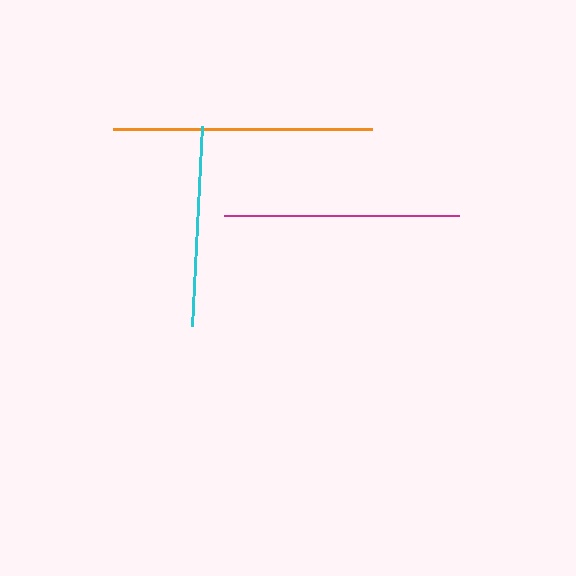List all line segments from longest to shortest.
From longest to shortest: orange, magenta, cyan.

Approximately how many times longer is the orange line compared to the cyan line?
The orange line is approximately 1.3 times the length of the cyan line.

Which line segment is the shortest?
The cyan line is the shortest at approximately 200 pixels.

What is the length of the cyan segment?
The cyan segment is approximately 200 pixels long.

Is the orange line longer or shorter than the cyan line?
The orange line is longer than the cyan line.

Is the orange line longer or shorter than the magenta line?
The orange line is longer than the magenta line.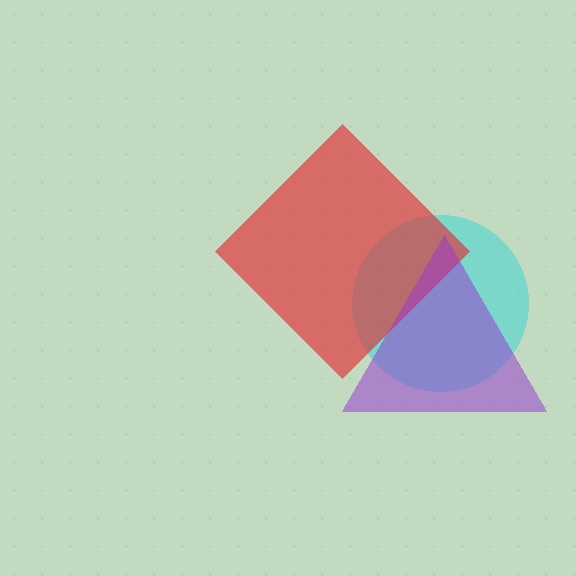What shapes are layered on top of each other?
The layered shapes are: a cyan circle, a red diamond, a purple triangle.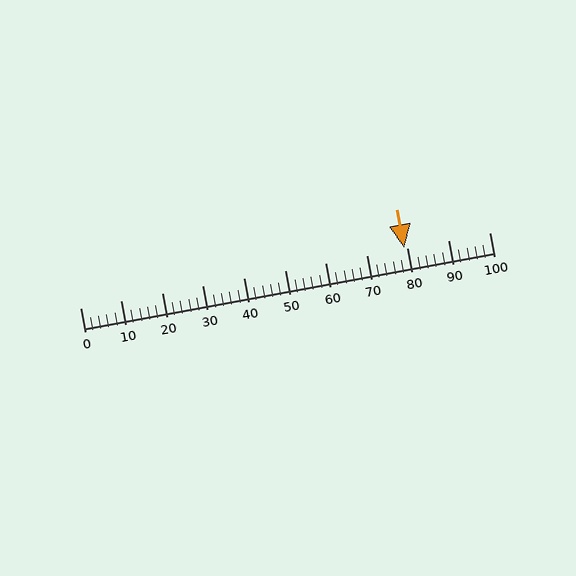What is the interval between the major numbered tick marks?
The major tick marks are spaced 10 units apart.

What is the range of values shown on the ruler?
The ruler shows values from 0 to 100.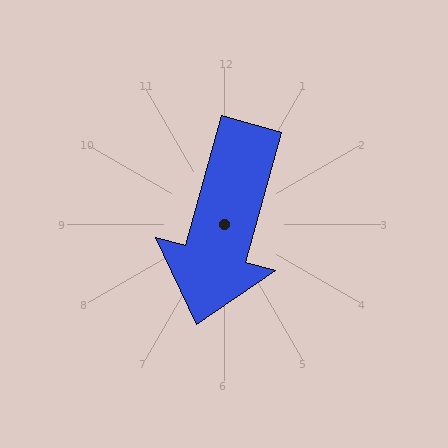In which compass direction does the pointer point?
South.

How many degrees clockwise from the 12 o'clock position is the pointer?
Approximately 196 degrees.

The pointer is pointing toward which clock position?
Roughly 7 o'clock.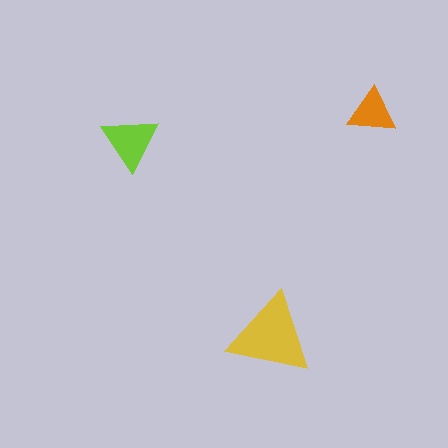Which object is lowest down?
The yellow triangle is bottommost.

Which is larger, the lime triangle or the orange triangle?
The lime one.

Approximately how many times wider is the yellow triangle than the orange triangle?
About 2 times wider.